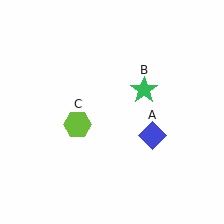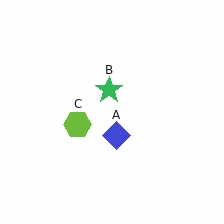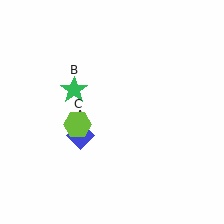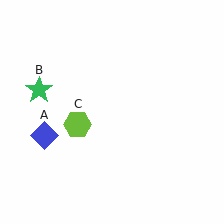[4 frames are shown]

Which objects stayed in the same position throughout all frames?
Lime hexagon (object C) remained stationary.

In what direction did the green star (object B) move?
The green star (object B) moved left.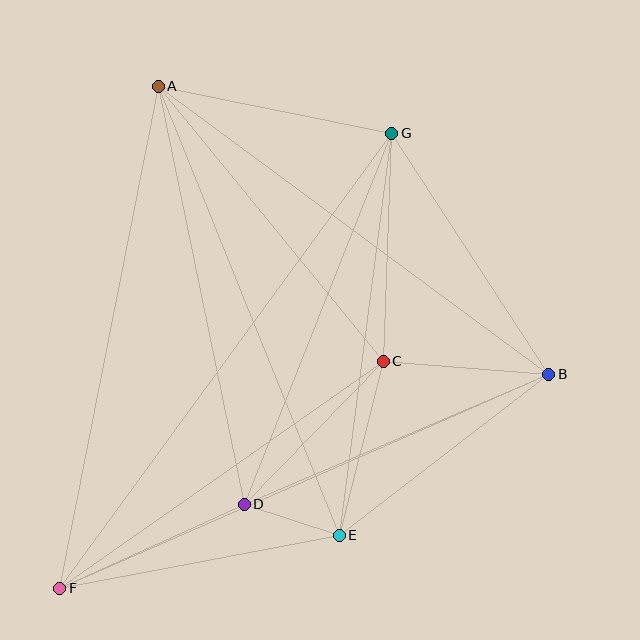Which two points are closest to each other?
Points D and E are closest to each other.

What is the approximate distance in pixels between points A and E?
The distance between A and E is approximately 484 pixels.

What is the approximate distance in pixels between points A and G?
The distance between A and G is approximately 238 pixels.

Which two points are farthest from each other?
Points F and G are farthest from each other.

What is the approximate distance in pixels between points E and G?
The distance between E and G is approximately 406 pixels.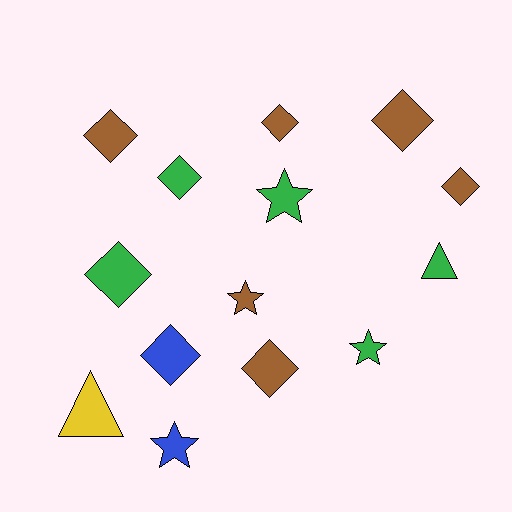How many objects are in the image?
There are 14 objects.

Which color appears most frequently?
Brown, with 6 objects.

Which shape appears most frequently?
Diamond, with 8 objects.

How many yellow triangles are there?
There is 1 yellow triangle.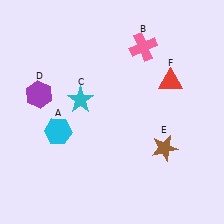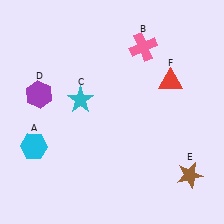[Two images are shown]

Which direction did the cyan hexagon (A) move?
The cyan hexagon (A) moved left.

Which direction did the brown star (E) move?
The brown star (E) moved down.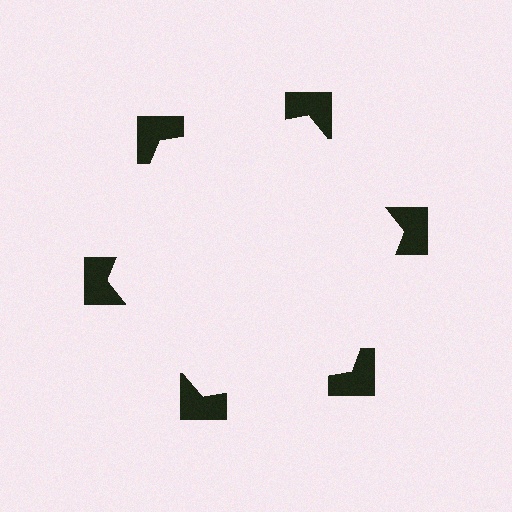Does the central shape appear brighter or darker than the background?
It typically appears slightly brighter than the background, even though no actual brightness change is drawn.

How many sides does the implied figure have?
6 sides.